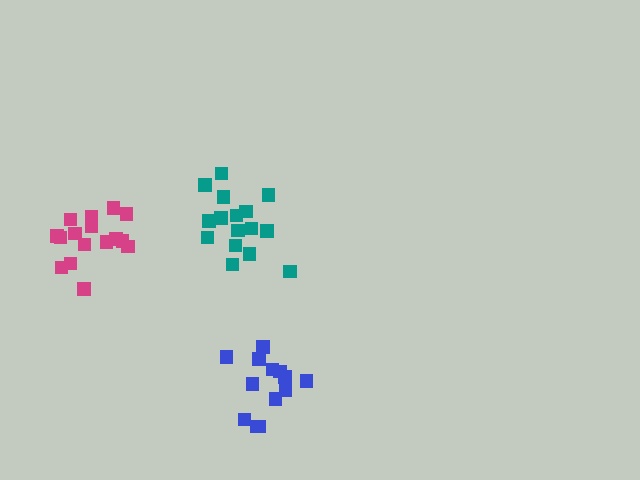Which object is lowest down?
The blue cluster is bottommost.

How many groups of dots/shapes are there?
There are 3 groups.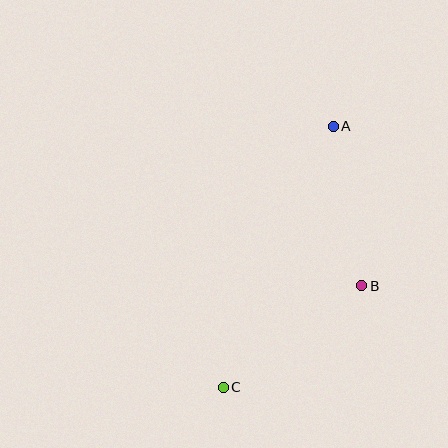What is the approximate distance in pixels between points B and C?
The distance between B and C is approximately 172 pixels.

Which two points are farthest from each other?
Points A and C are farthest from each other.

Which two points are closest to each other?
Points A and B are closest to each other.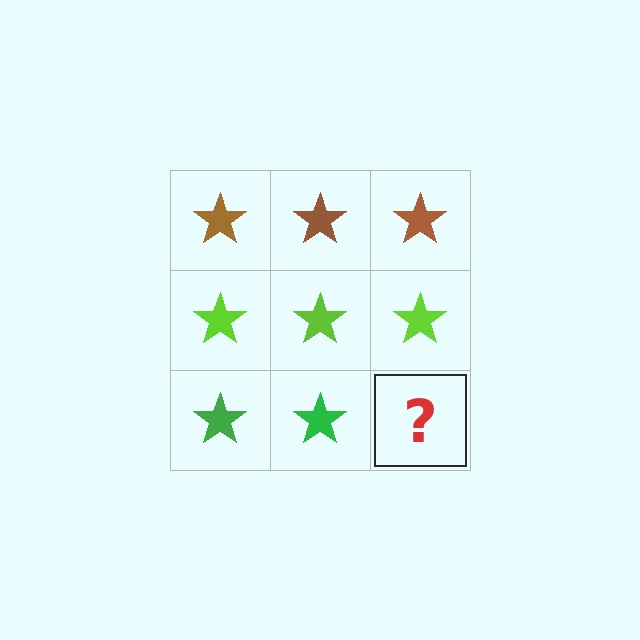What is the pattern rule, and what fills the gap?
The rule is that each row has a consistent color. The gap should be filled with a green star.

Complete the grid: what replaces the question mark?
The question mark should be replaced with a green star.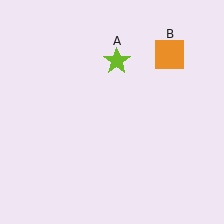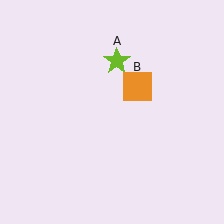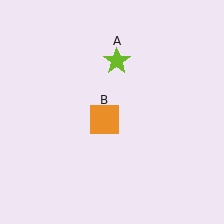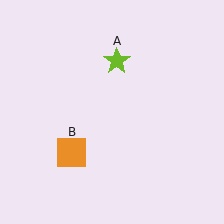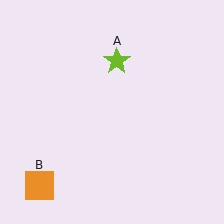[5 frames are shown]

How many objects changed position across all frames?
1 object changed position: orange square (object B).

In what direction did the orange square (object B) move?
The orange square (object B) moved down and to the left.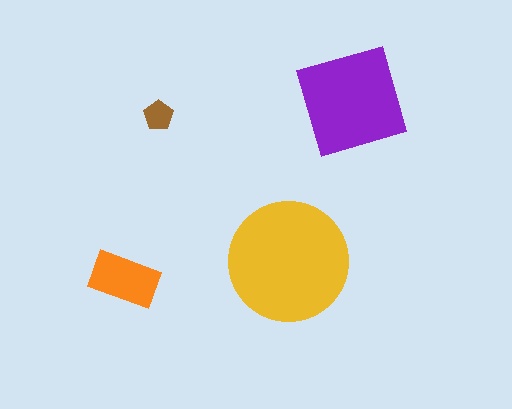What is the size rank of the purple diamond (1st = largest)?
2nd.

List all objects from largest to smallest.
The yellow circle, the purple diamond, the orange rectangle, the brown pentagon.